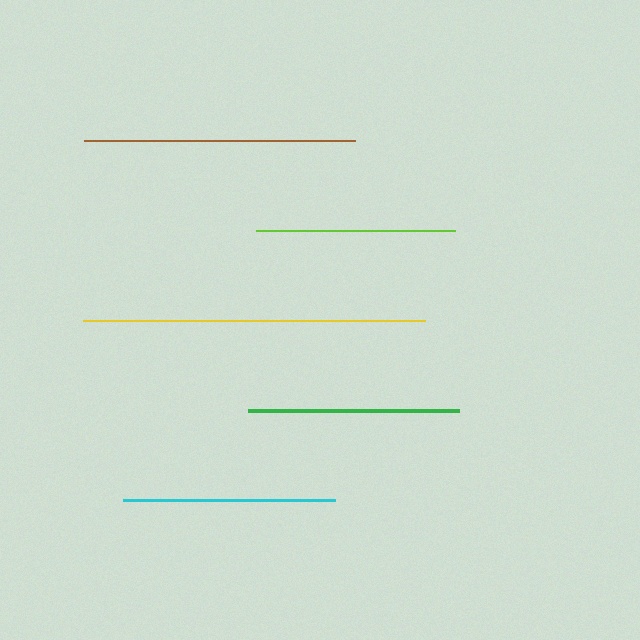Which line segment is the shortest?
The lime line is the shortest at approximately 199 pixels.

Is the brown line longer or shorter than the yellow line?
The yellow line is longer than the brown line.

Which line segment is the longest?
The yellow line is the longest at approximately 342 pixels.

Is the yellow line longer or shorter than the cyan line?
The yellow line is longer than the cyan line.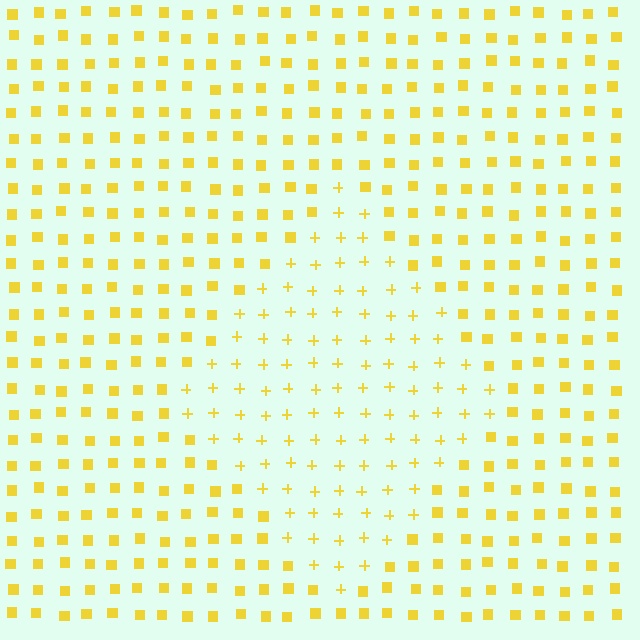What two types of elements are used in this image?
The image uses plus signs inside the diamond region and squares outside it.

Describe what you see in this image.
The image is filled with small yellow elements arranged in a uniform grid. A diamond-shaped region contains plus signs, while the surrounding area contains squares. The boundary is defined purely by the change in element shape.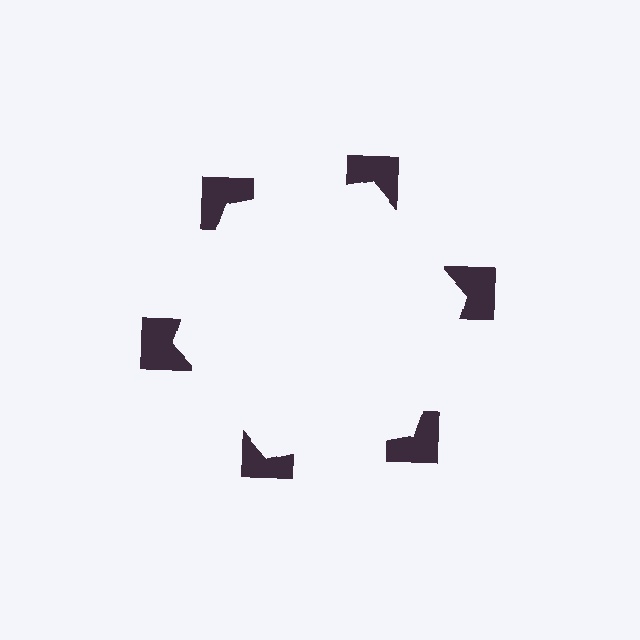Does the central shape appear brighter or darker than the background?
It typically appears slightly brighter than the background, even though no actual brightness change is drawn.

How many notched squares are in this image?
There are 6 — one at each vertex of the illusory hexagon.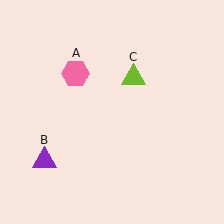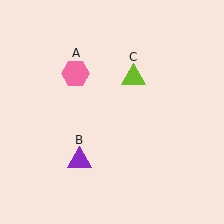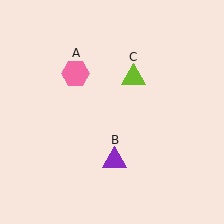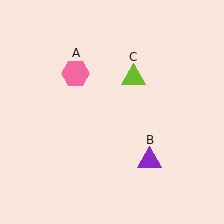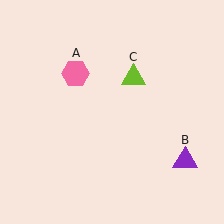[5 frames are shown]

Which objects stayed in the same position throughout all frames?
Pink hexagon (object A) and lime triangle (object C) remained stationary.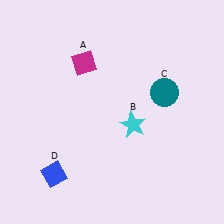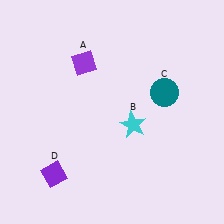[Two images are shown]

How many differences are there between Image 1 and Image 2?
There are 2 differences between the two images.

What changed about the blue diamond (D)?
In Image 1, D is blue. In Image 2, it changed to purple.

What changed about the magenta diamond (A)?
In Image 1, A is magenta. In Image 2, it changed to purple.